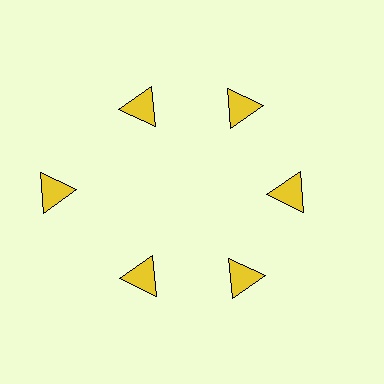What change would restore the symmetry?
The symmetry would be restored by moving it inward, back onto the ring so that all 6 triangles sit at equal angles and equal distance from the center.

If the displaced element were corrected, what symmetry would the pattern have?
It would have 6-fold rotational symmetry — the pattern would map onto itself every 60 degrees.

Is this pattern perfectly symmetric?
No. The 6 yellow triangles are arranged in a ring, but one element near the 9 o'clock position is pushed outward from the center, breaking the 6-fold rotational symmetry.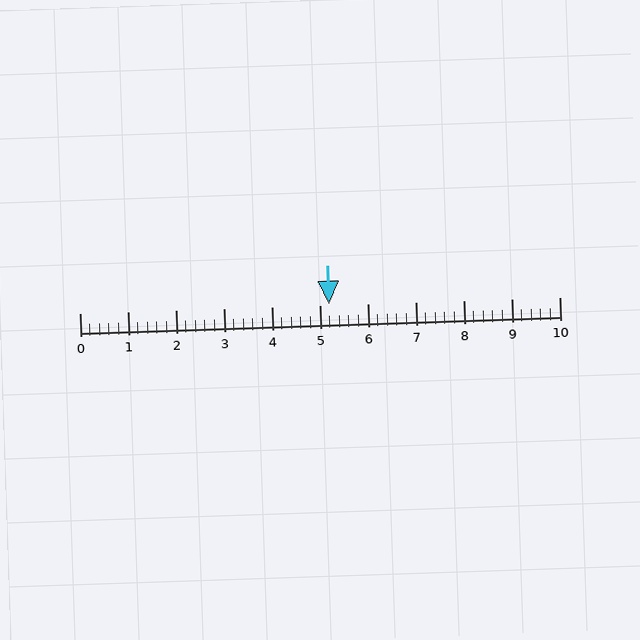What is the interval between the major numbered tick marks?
The major tick marks are spaced 1 units apart.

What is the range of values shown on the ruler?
The ruler shows values from 0 to 10.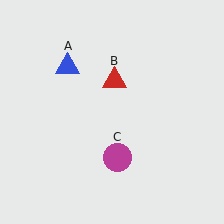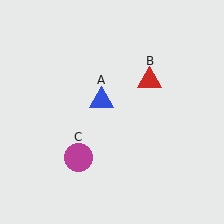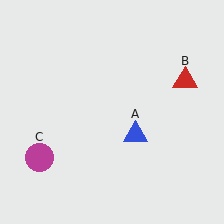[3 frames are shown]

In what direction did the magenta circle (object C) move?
The magenta circle (object C) moved left.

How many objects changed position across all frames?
3 objects changed position: blue triangle (object A), red triangle (object B), magenta circle (object C).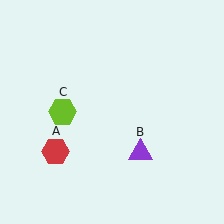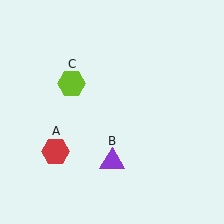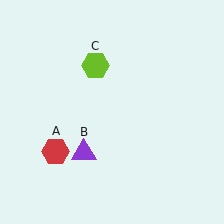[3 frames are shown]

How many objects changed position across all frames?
2 objects changed position: purple triangle (object B), lime hexagon (object C).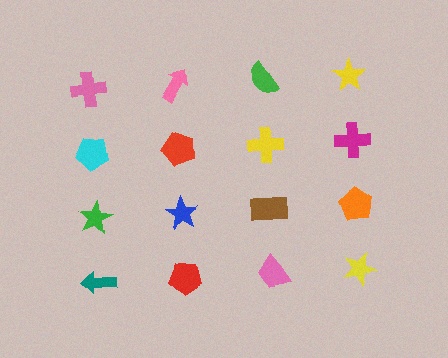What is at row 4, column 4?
A yellow star.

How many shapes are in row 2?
4 shapes.